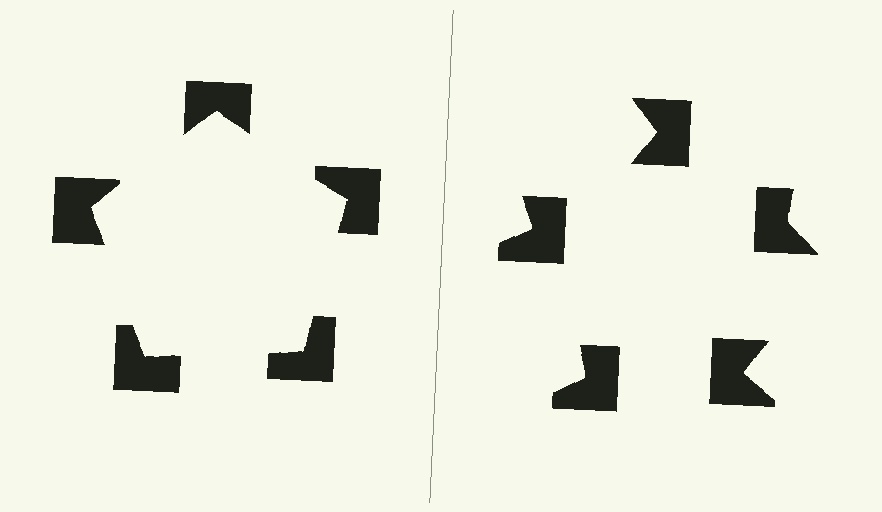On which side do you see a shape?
An illusory pentagon appears on the left side. On the right side the wedge cuts are rotated, so no coherent shape forms.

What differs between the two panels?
The notched squares are positioned identically on both sides; only the wedge orientations differ. On the left they align to a pentagon; on the right they are misaligned.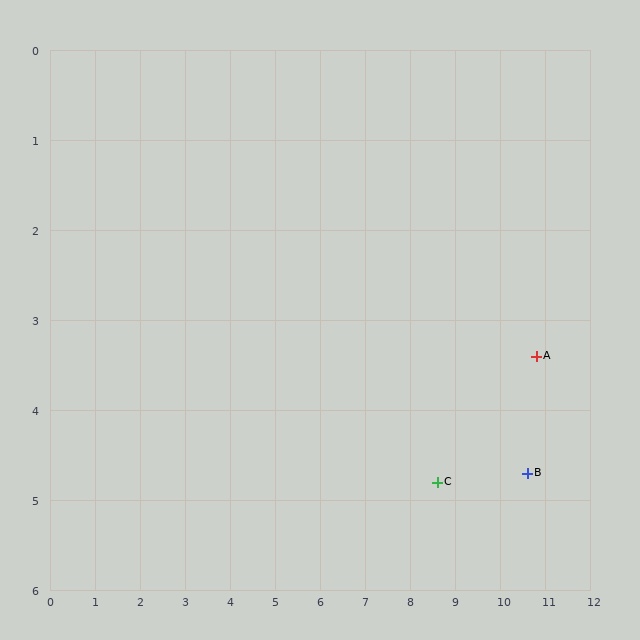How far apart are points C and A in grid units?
Points C and A are about 2.6 grid units apart.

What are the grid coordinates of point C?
Point C is at approximately (8.6, 4.8).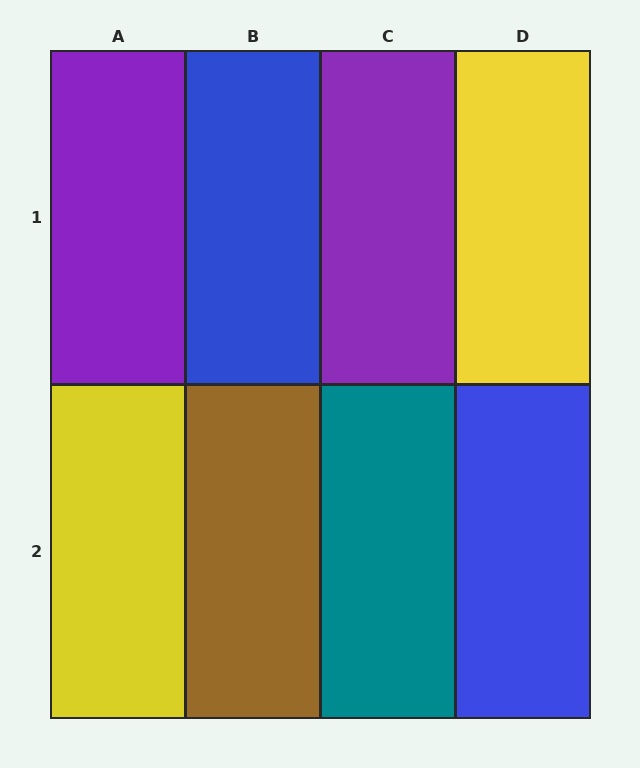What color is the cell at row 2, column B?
Brown.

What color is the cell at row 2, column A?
Yellow.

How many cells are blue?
2 cells are blue.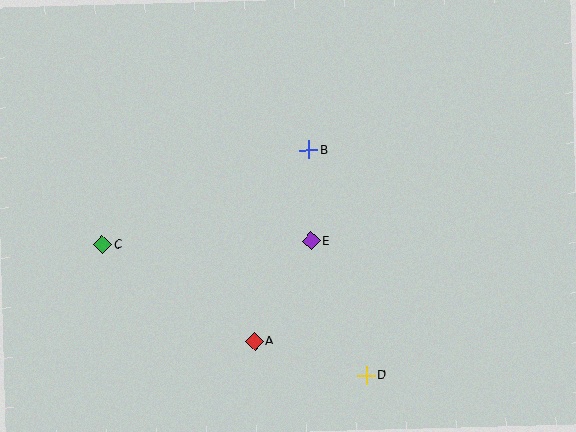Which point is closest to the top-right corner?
Point B is closest to the top-right corner.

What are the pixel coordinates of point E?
Point E is at (311, 241).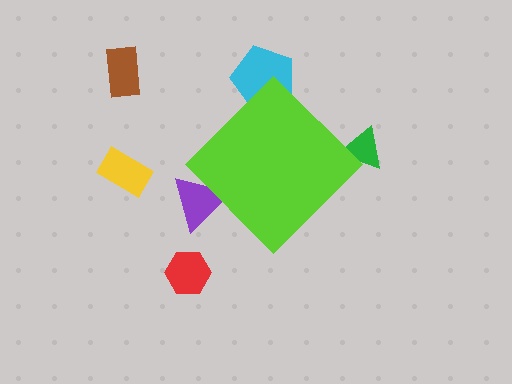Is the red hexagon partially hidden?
No, the red hexagon is fully visible.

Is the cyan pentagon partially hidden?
Yes, the cyan pentagon is partially hidden behind the lime diamond.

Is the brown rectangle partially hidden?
No, the brown rectangle is fully visible.